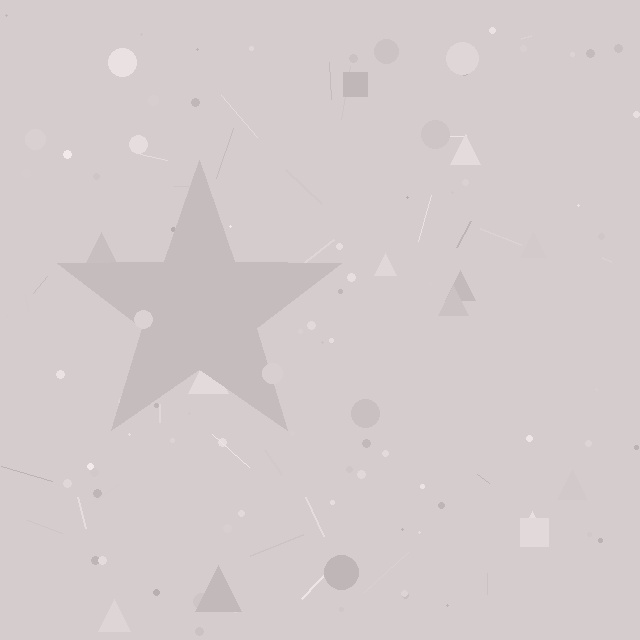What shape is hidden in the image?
A star is hidden in the image.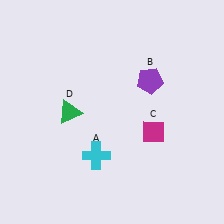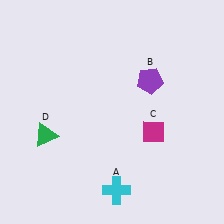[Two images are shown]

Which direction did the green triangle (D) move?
The green triangle (D) moved left.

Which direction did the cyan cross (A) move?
The cyan cross (A) moved down.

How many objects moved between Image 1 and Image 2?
2 objects moved between the two images.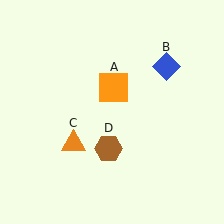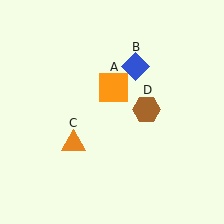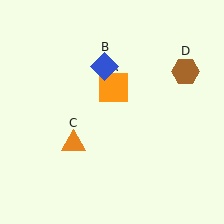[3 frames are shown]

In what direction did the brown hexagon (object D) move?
The brown hexagon (object D) moved up and to the right.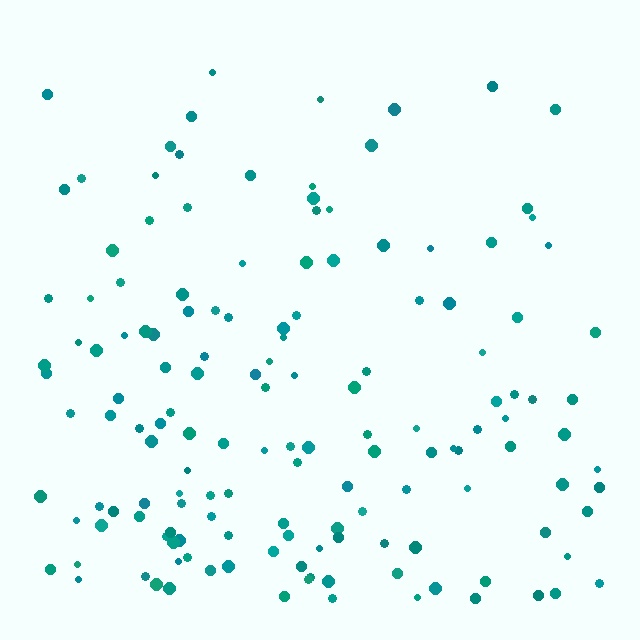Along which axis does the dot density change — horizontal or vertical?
Vertical.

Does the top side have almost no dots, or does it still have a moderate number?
Still a moderate number, just noticeably fewer than the bottom.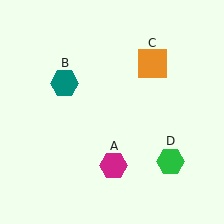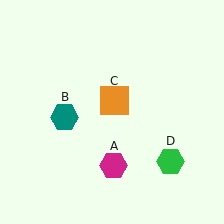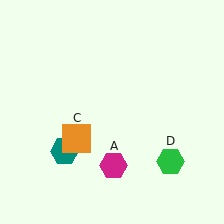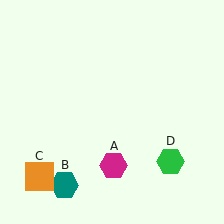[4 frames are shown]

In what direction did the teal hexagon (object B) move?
The teal hexagon (object B) moved down.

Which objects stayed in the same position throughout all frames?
Magenta hexagon (object A) and green hexagon (object D) remained stationary.